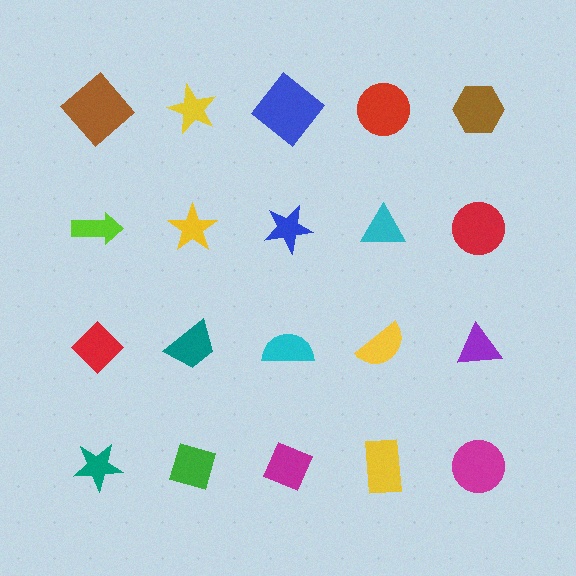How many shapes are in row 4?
5 shapes.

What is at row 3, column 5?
A purple triangle.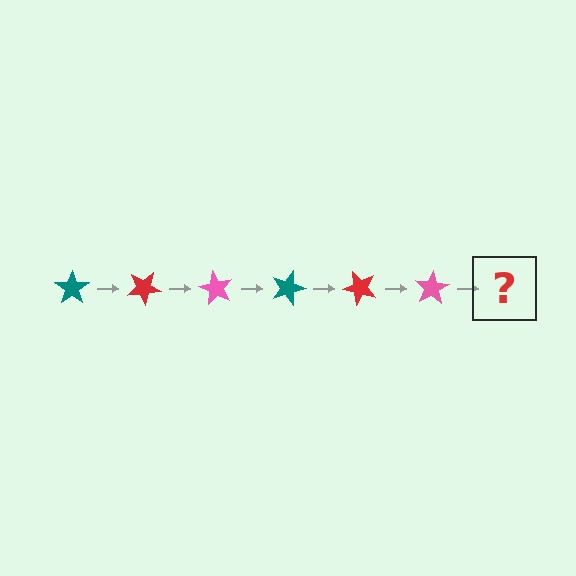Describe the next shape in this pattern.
It should be a teal star, rotated 180 degrees from the start.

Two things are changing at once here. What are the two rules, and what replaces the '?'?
The two rules are that it rotates 30 degrees each step and the color cycles through teal, red, and pink. The '?' should be a teal star, rotated 180 degrees from the start.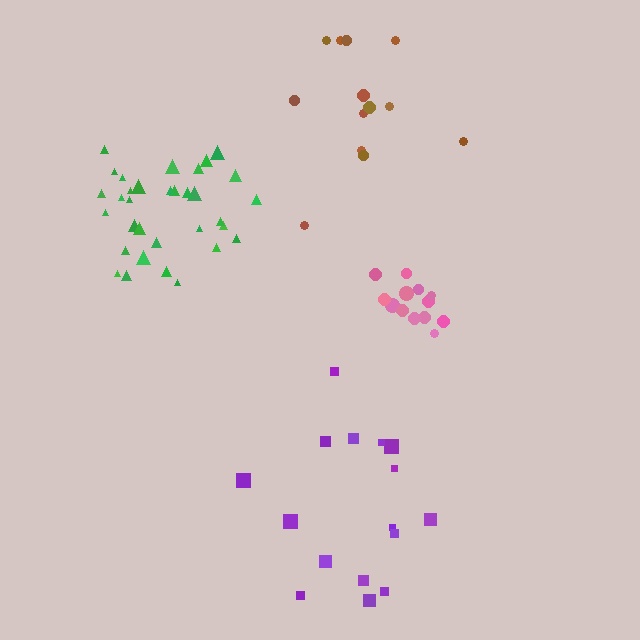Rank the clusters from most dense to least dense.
pink, green, purple, brown.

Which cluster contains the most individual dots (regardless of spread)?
Green (34).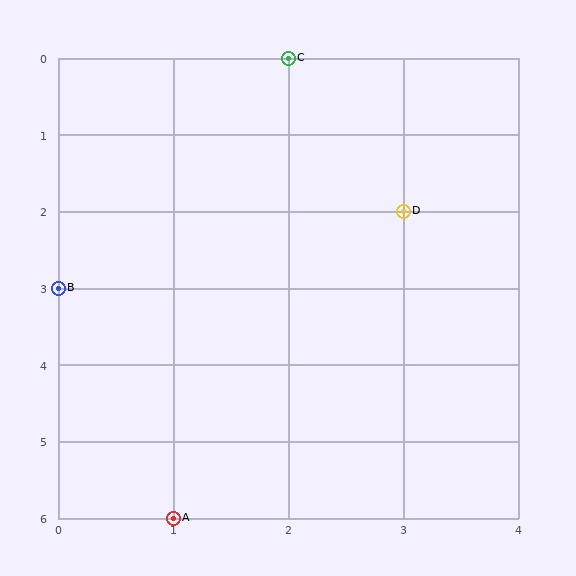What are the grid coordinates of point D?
Point D is at grid coordinates (3, 2).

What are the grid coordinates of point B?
Point B is at grid coordinates (0, 3).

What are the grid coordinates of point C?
Point C is at grid coordinates (2, 0).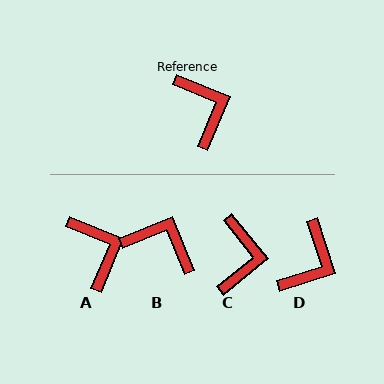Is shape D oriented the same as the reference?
No, it is off by about 50 degrees.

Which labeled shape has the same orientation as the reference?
A.